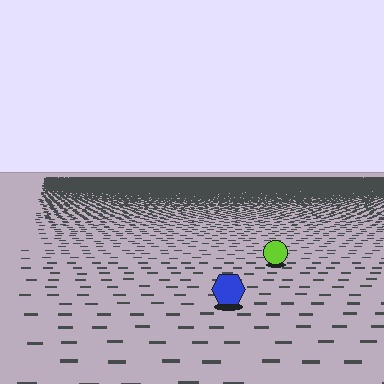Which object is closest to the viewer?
The blue hexagon is closest. The texture marks near it are larger and more spread out.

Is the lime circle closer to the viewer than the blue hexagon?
No. The blue hexagon is closer — you can tell from the texture gradient: the ground texture is coarser near it.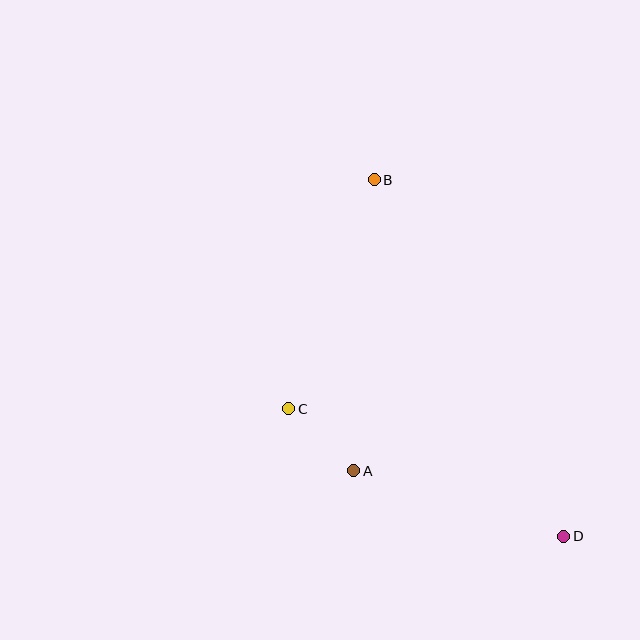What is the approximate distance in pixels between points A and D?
The distance between A and D is approximately 220 pixels.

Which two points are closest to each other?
Points A and C are closest to each other.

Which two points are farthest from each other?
Points B and D are farthest from each other.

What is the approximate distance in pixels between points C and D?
The distance between C and D is approximately 303 pixels.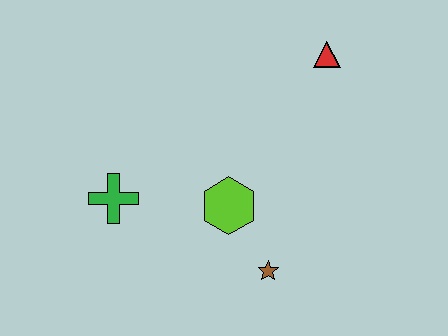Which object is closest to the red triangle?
The lime hexagon is closest to the red triangle.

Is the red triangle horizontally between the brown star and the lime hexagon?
No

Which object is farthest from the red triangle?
The green cross is farthest from the red triangle.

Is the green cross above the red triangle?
No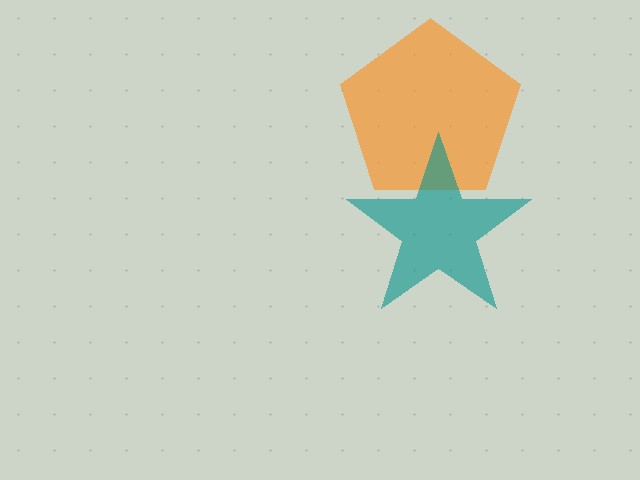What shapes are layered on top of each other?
The layered shapes are: an orange pentagon, a teal star.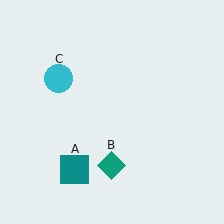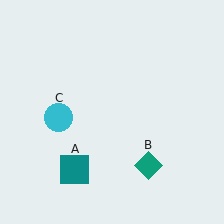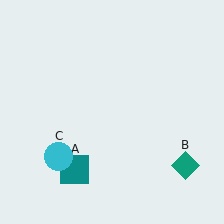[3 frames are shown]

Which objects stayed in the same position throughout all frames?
Teal square (object A) remained stationary.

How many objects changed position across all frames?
2 objects changed position: teal diamond (object B), cyan circle (object C).